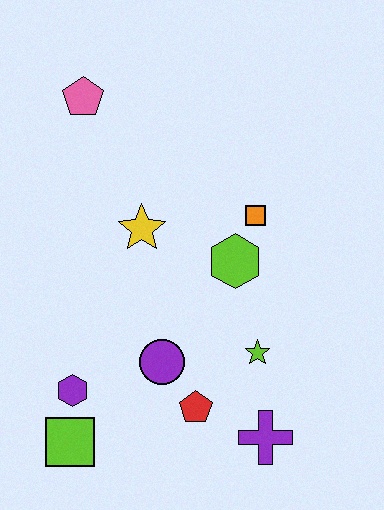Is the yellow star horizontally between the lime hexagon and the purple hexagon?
Yes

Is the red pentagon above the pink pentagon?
No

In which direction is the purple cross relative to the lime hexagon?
The purple cross is below the lime hexagon.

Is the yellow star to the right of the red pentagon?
No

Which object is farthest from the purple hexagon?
The pink pentagon is farthest from the purple hexagon.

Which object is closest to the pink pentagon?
The yellow star is closest to the pink pentagon.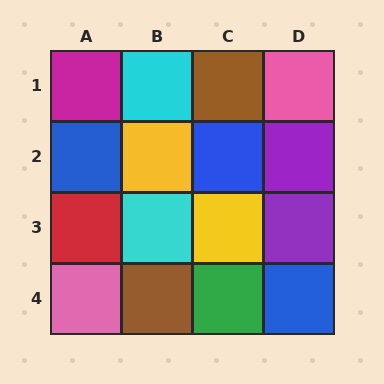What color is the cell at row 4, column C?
Green.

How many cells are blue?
3 cells are blue.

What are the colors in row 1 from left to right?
Magenta, cyan, brown, pink.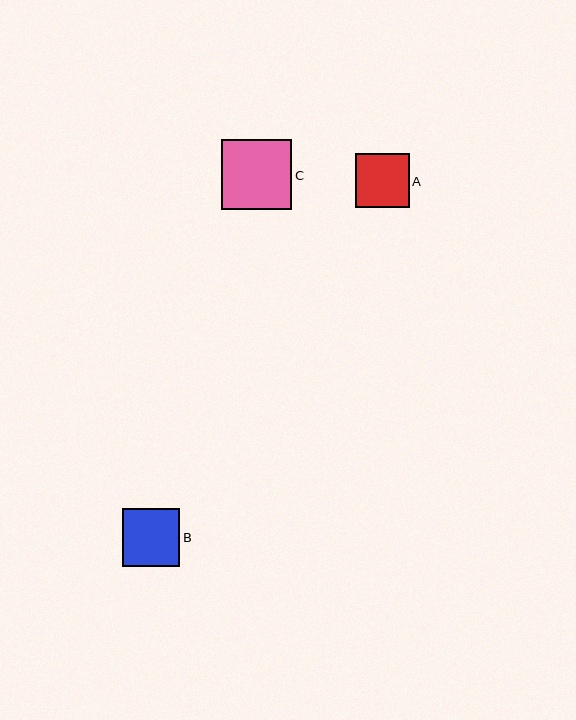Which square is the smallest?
Square A is the smallest with a size of approximately 54 pixels.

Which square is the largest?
Square C is the largest with a size of approximately 70 pixels.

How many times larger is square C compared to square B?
Square C is approximately 1.2 times the size of square B.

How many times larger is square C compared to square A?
Square C is approximately 1.3 times the size of square A.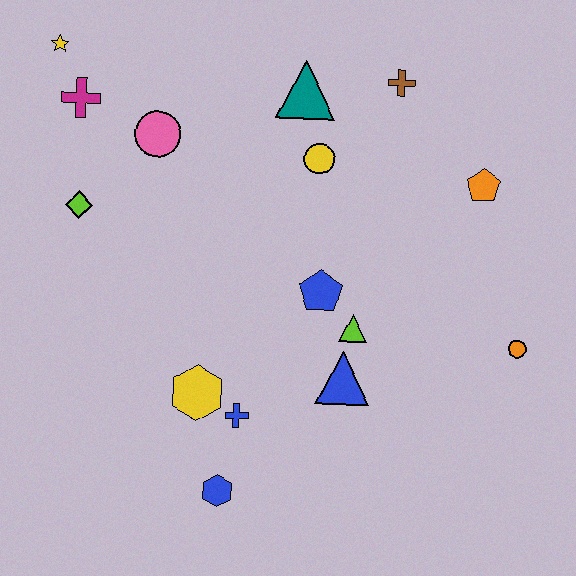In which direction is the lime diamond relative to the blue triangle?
The lime diamond is to the left of the blue triangle.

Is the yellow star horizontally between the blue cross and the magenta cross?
No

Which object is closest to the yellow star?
The magenta cross is closest to the yellow star.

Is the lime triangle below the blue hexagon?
No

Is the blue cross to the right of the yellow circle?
No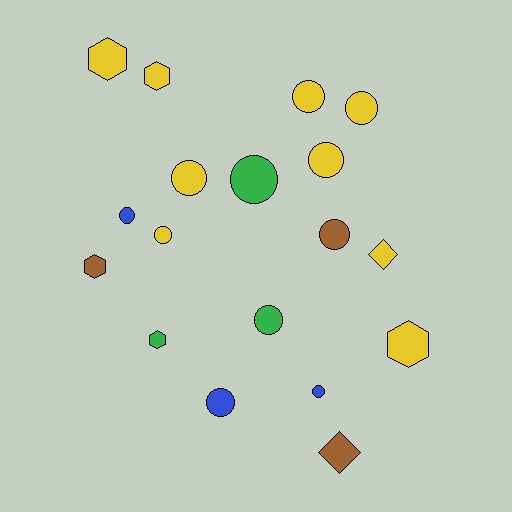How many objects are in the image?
There are 18 objects.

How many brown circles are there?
There is 1 brown circle.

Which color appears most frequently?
Yellow, with 9 objects.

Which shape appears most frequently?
Circle, with 11 objects.